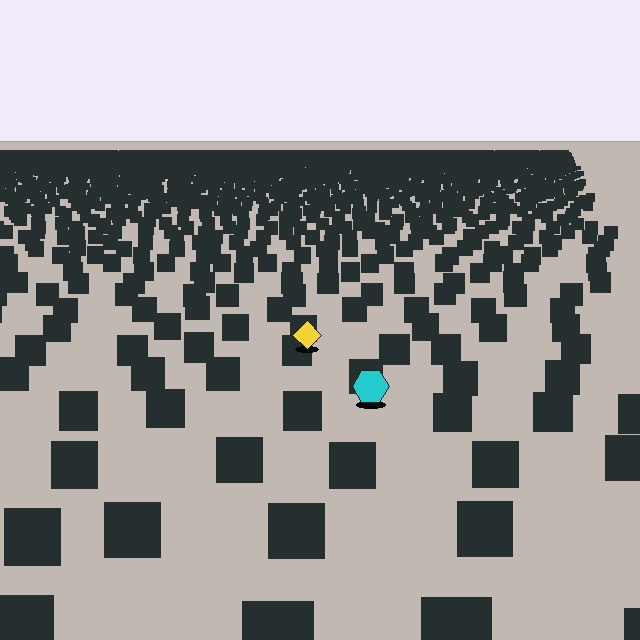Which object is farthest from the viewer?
The yellow diamond is farthest from the viewer. It appears smaller and the ground texture around it is denser.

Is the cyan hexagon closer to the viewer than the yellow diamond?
Yes. The cyan hexagon is closer — you can tell from the texture gradient: the ground texture is coarser near it.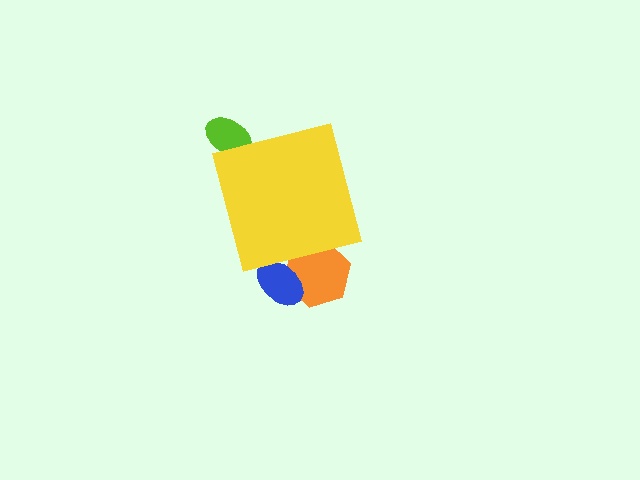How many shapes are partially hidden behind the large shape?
3 shapes are partially hidden.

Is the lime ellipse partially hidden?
Yes, the lime ellipse is partially hidden behind the yellow square.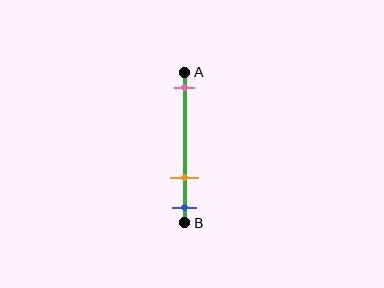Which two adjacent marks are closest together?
The orange and blue marks are the closest adjacent pair.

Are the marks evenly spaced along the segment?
No, the marks are not evenly spaced.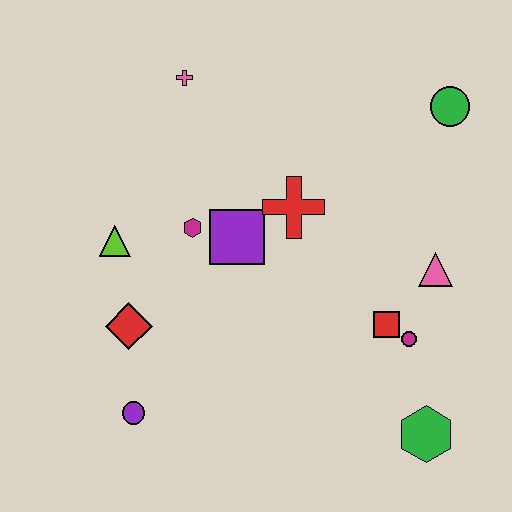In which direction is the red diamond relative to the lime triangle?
The red diamond is below the lime triangle.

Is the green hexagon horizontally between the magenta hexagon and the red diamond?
No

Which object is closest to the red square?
The magenta circle is closest to the red square.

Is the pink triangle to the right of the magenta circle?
Yes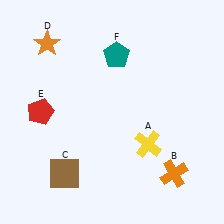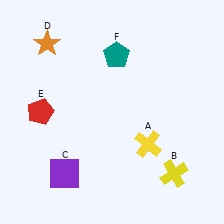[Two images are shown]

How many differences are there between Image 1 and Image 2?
There are 2 differences between the two images.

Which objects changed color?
B changed from orange to yellow. C changed from brown to purple.